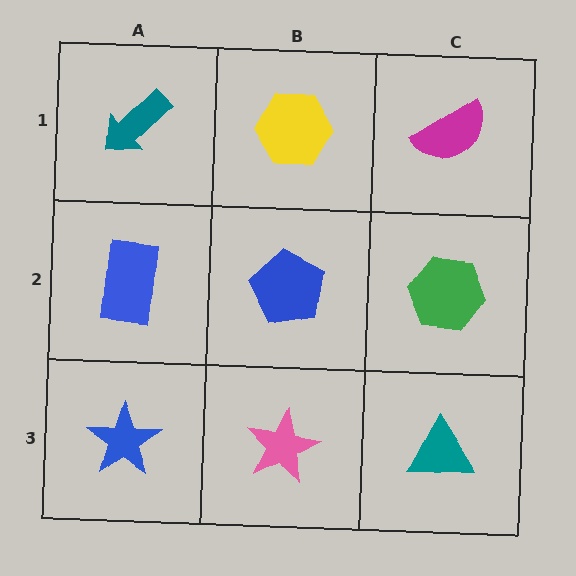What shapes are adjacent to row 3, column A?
A blue rectangle (row 2, column A), a pink star (row 3, column B).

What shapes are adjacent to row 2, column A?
A teal arrow (row 1, column A), a blue star (row 3, column A), a blue pentagon (row 2, column B).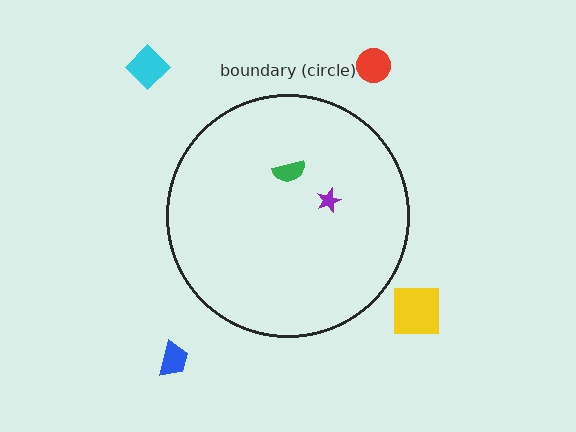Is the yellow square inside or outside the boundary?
Outside.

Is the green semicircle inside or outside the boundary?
Inside.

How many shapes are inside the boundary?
2 inside, 4 outside.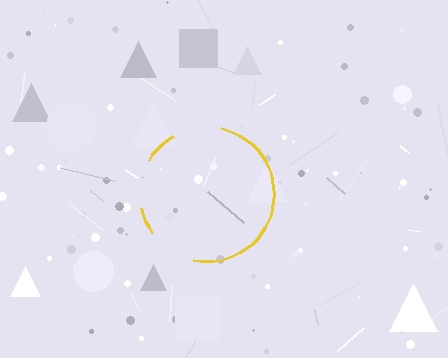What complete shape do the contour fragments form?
The contour fragments form a circle.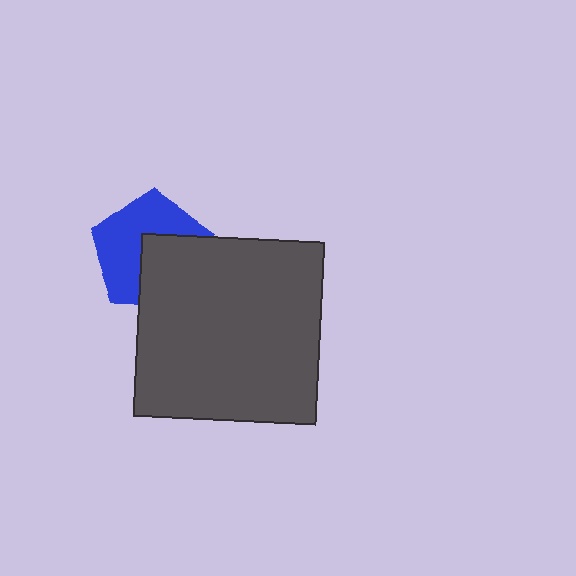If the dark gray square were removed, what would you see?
You would see the complete blue pentagon.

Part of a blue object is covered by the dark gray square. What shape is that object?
It is a pentagon.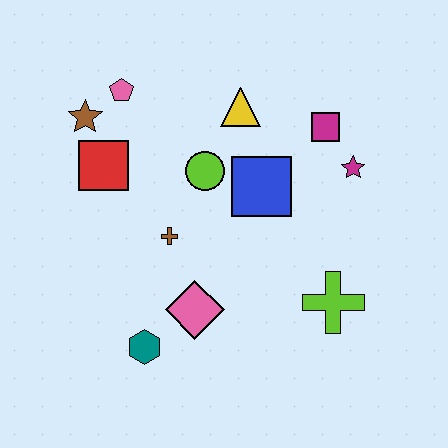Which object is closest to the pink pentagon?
The brown star is closest to the pink pentagon.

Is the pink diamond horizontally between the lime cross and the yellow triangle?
No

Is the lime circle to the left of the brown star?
No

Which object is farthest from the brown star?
The lime cross is farthest from the brown star.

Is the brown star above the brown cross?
Yes